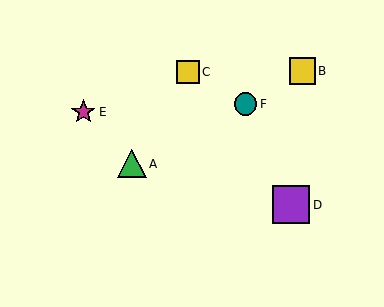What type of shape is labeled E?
Shape E is a magenta star.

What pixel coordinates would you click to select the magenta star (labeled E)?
Click at (83, 112) to select the magenta star E.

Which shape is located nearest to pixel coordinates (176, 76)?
The yellow square (labeled C) at (188, 72) is nearest to that location.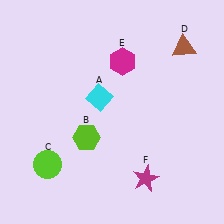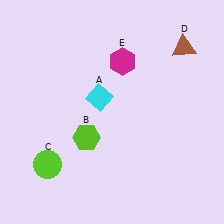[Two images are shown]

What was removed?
The magenta star (F) was removed in Image 2.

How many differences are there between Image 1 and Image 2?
There is 1 difference between the two images.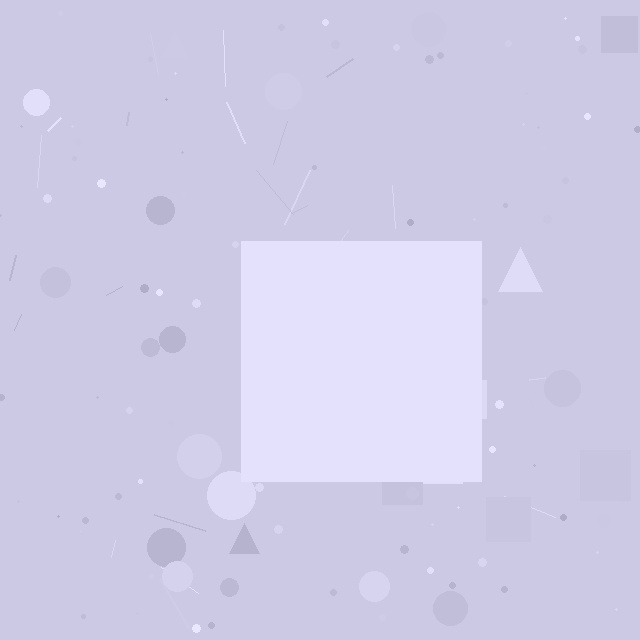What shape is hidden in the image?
A square is hidden in the image.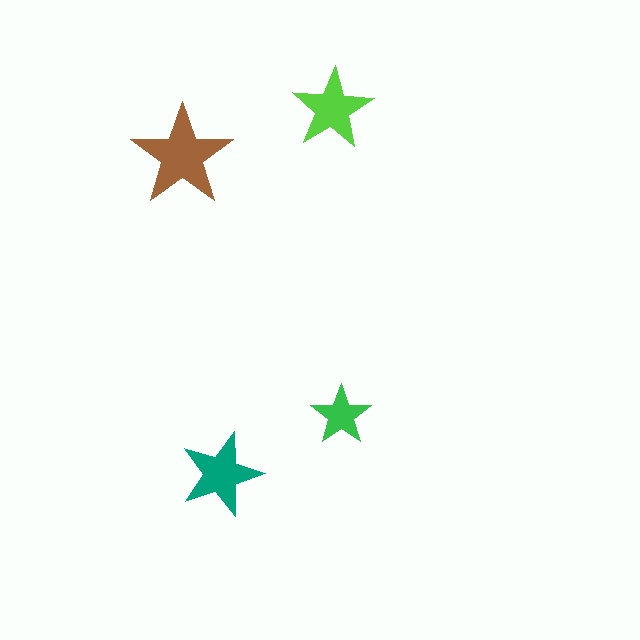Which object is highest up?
The lime star is topmost.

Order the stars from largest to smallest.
the brown one, the teal one, the lime one, the green one.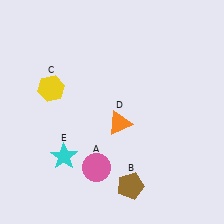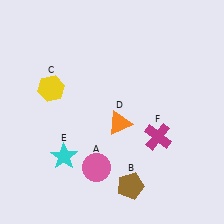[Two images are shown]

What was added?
A magenta cross (F) was added in Image 2.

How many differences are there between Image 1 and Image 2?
There is 1 difference between the two images.